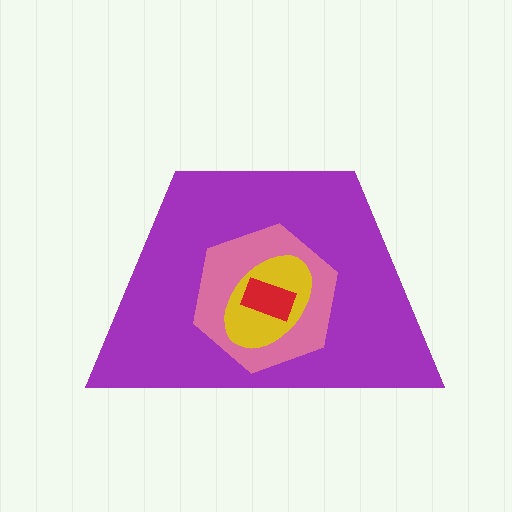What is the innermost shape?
The red rectangle.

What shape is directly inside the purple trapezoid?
The pink hexagon.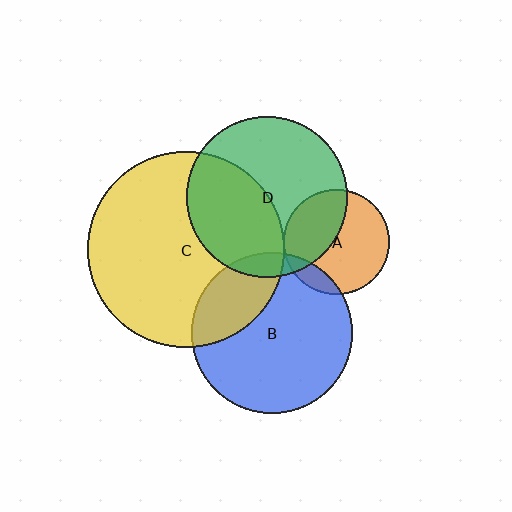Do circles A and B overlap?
Yes.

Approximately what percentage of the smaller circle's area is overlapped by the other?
Approximately 10%.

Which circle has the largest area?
Circle C (yellow).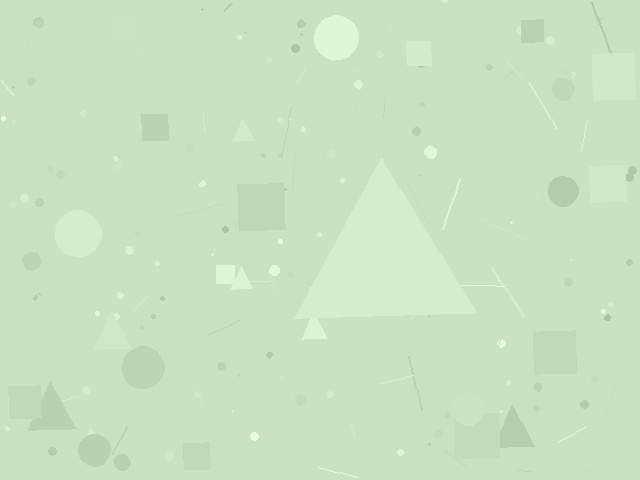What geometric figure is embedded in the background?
A triangle is embedded in the background.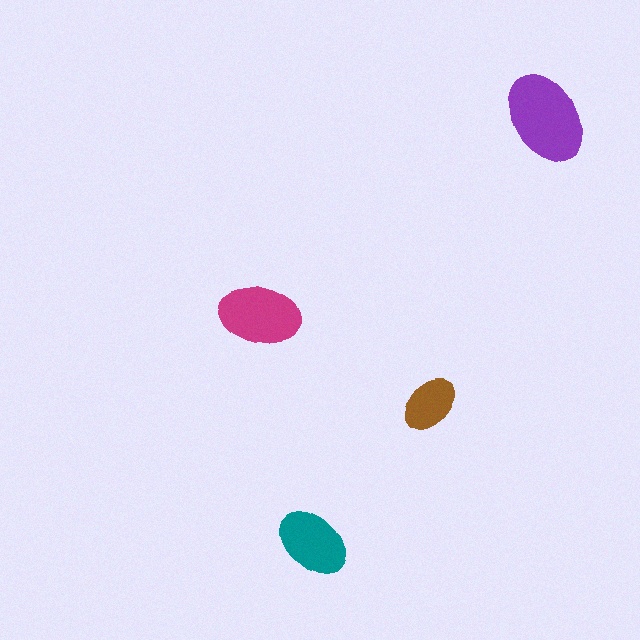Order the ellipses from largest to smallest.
the purple one, the magenta one, the teal one, the brown one.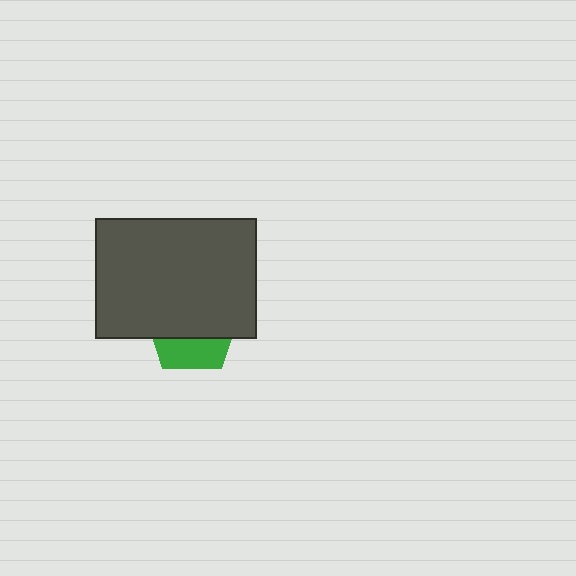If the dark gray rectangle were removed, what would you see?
You would see the complete green pentagon.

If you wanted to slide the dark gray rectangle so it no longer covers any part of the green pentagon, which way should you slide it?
Slide it up — that is the most direct way to separate the two shapes.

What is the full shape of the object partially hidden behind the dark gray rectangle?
The partially hidden object is a green pentagon.